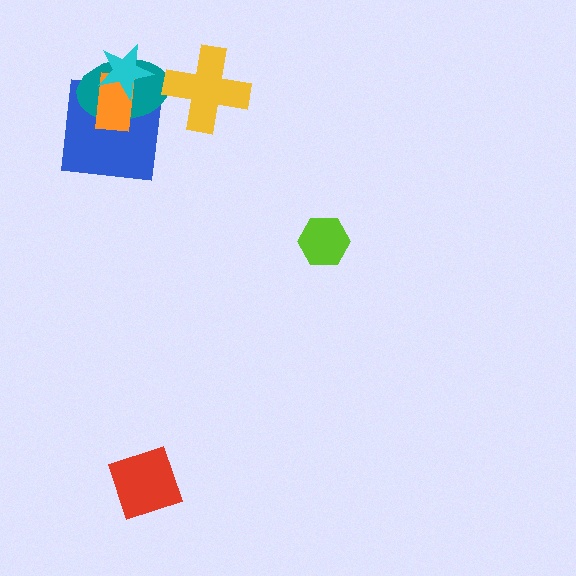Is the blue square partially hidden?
Yes, it is partially covered by another shape.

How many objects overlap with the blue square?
3 objects overlap with the blue square.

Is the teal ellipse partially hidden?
Yes, it is partially covered by another shape.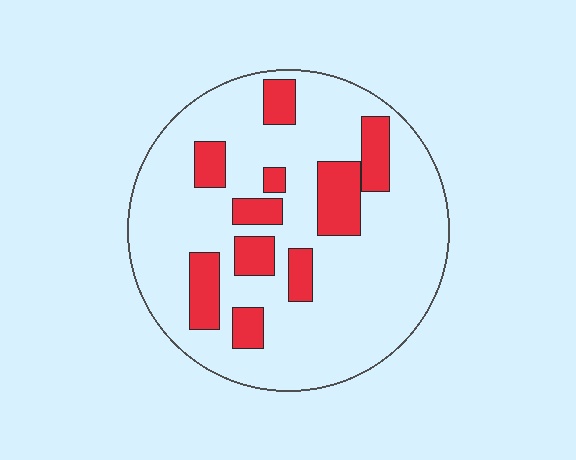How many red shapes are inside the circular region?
10.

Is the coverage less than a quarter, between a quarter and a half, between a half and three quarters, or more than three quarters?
Less than a quarter.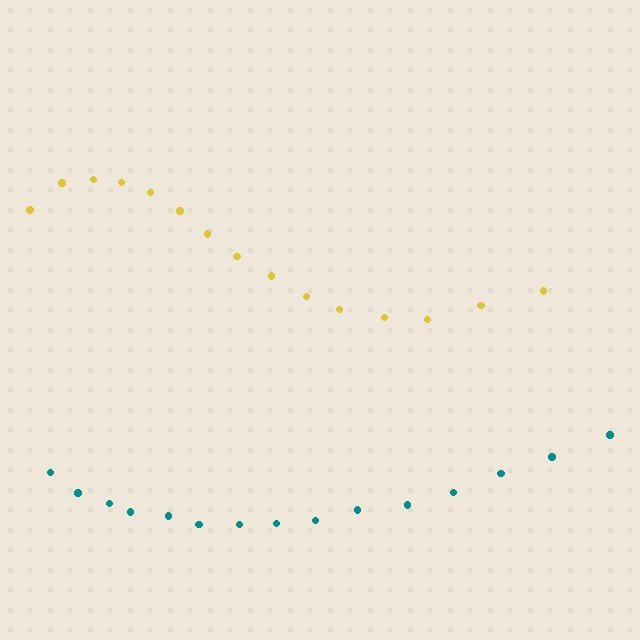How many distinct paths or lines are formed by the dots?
There are 2 distinct paths.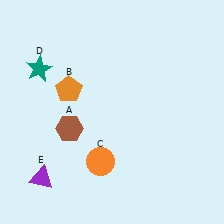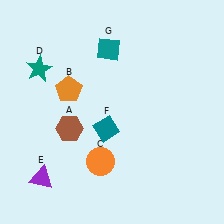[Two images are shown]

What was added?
A teal diamond (F), a teal diamond (G) were added in Image 2.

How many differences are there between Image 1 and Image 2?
There are 2 differences between the two images.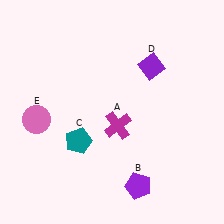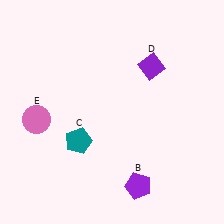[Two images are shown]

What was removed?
The magenta cross (A) was removed in Image 2.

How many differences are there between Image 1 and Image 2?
There is 1 difference between the two images.